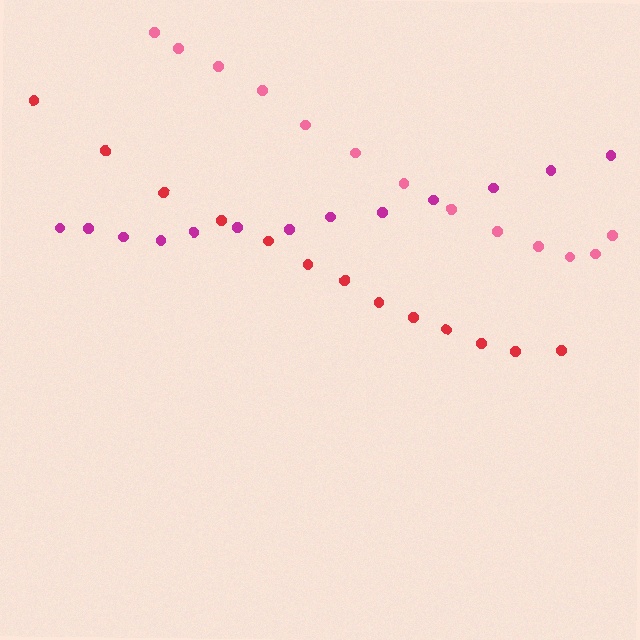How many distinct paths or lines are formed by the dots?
There are 3 distinct paths.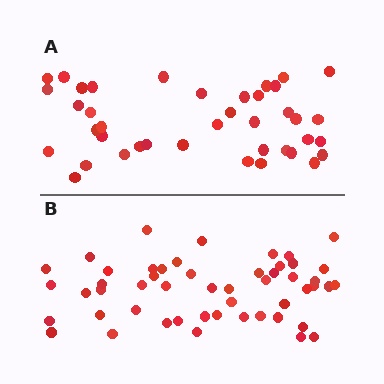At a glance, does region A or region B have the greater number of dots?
Region B (the bottom region) has more dots.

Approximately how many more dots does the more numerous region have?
Region B has roughly 12 or so more dots than region A.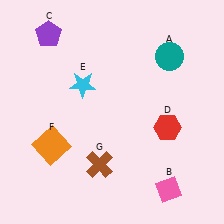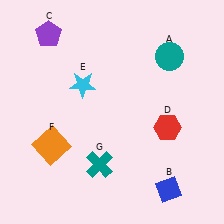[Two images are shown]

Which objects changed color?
B changed from pink to blue. G changed from brown to teal.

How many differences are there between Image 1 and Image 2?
There are 2 differences between the two images.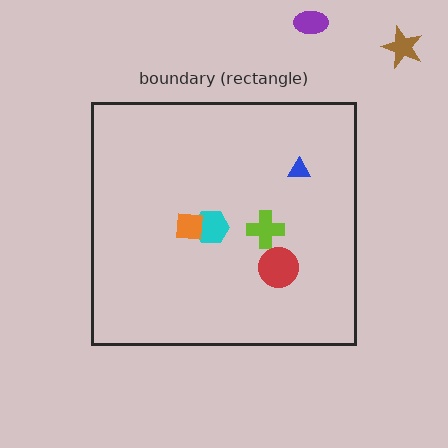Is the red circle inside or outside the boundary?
Inside.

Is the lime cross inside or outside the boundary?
Inside.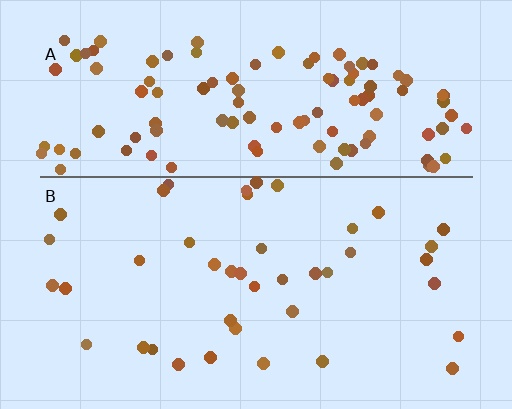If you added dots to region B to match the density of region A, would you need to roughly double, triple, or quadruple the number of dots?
Approximately triple.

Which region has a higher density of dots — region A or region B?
A (the top).